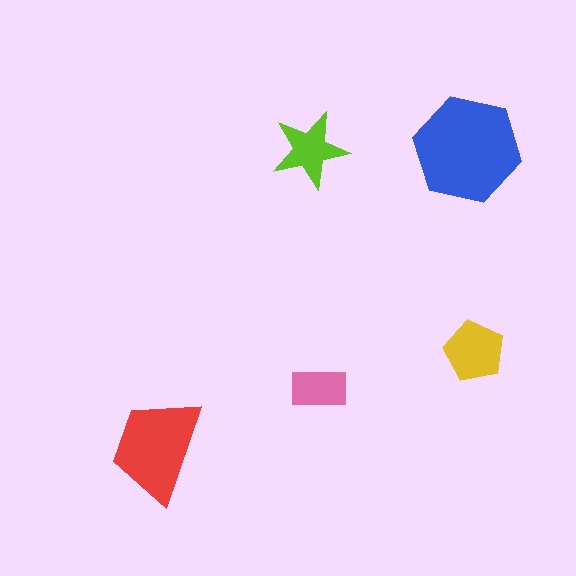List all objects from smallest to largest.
The pink rectangle, the lime star, the yellow pentagon, the red trapezoid, the blue hexagon.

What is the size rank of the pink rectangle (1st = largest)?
5th.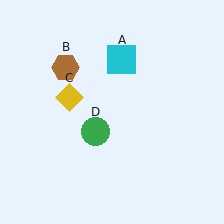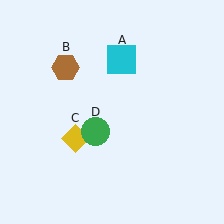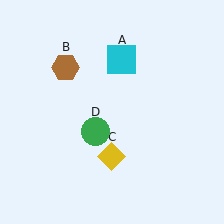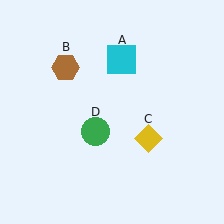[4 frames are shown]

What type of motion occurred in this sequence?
The yellow diamond (object C) rotated counterclockwise around the center of the scene.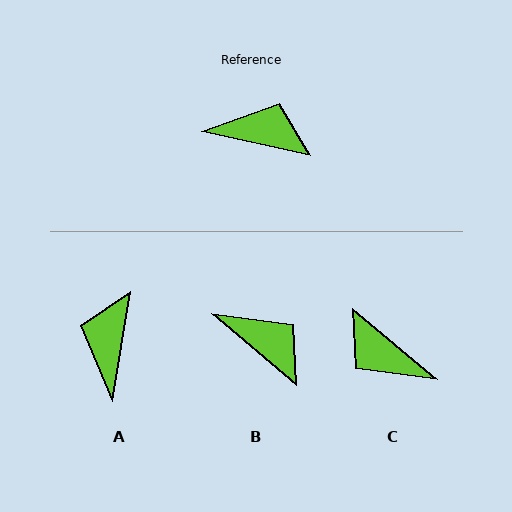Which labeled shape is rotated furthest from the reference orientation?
C, about 152 degrees away.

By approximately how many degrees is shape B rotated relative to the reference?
Approximately 28 degrees clockwise.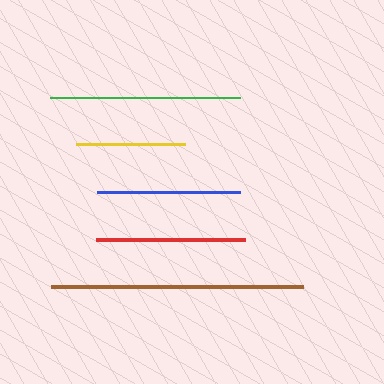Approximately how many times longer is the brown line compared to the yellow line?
The brown line is approximately 2.3 times the length of the yellow line.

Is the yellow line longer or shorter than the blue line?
The blue line is longer than the yellow line.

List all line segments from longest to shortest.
From longest to shortest: brown, green, red, blue, yellow.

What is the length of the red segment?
The red segment is approximately 149 pixels long.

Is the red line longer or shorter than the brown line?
The brown line is longer than the red line.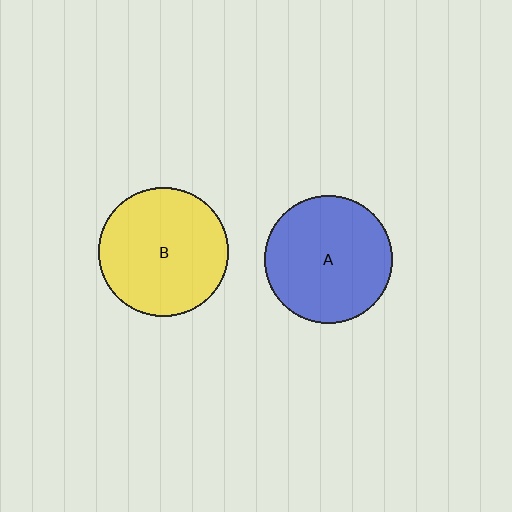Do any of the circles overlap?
No, none of the circles overlap.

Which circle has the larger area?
Circle B (yellow).